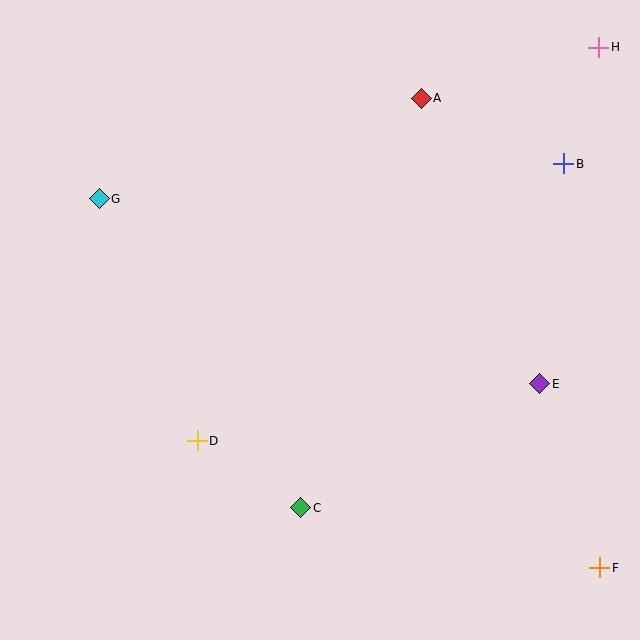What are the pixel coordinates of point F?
Point F is at (600, 568).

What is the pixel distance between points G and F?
The distance between G and F is 622 pixels.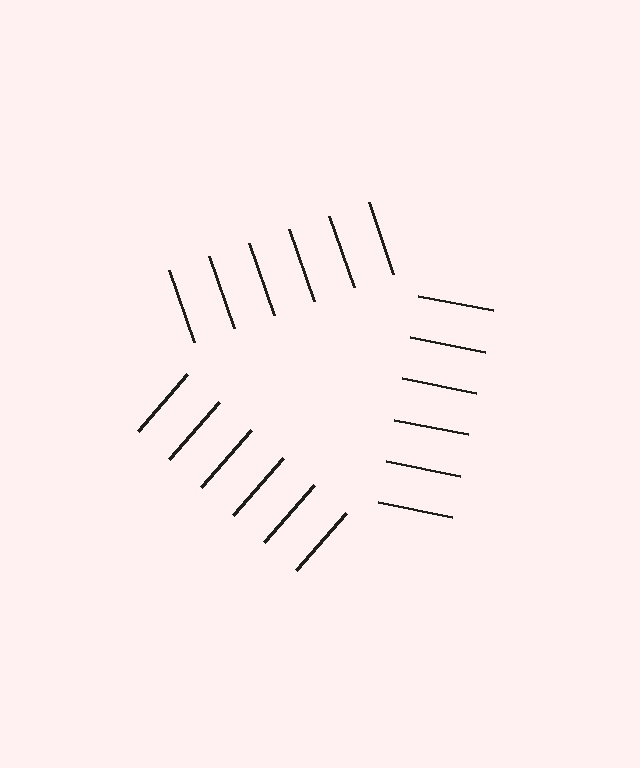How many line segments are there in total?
18 — 6 along each of the 3 edges.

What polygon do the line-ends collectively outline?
An illusory triangle — the line segments terminate on its edges but no continuous stroke is drawn.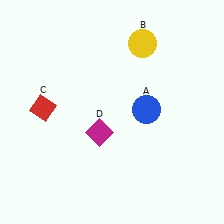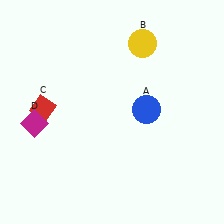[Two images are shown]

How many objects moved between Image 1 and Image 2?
1 object moved between the two images.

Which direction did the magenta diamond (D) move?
The magenta diamond (D) moved left.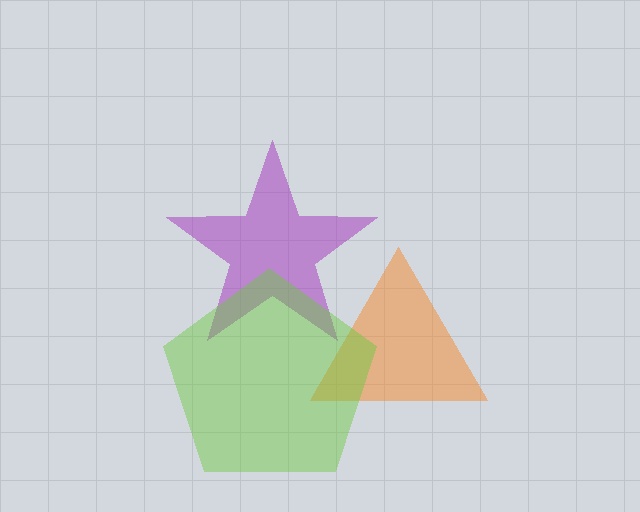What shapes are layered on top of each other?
The layered shapes are: an orange triangle, a purple star, a lime pentagon.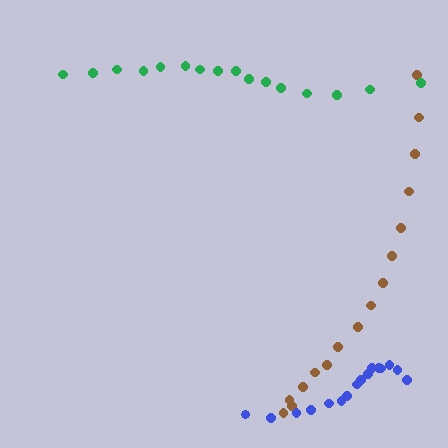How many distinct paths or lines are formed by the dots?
There are 3 distinct paths.